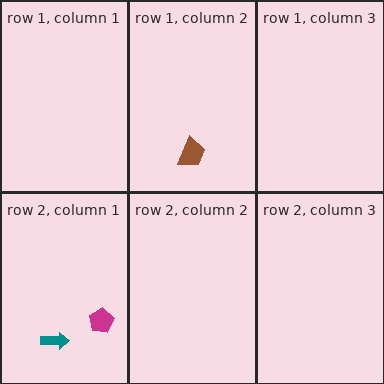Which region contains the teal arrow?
The row 2, column 1 region.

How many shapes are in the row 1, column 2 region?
1.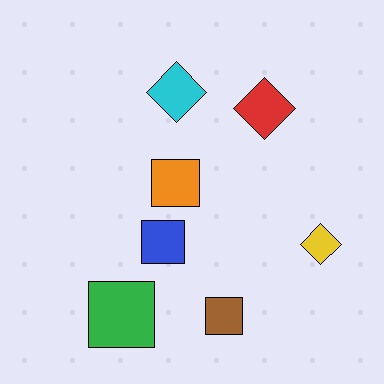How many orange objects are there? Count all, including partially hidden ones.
There is 1 orange object.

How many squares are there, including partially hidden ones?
There are 4 squares.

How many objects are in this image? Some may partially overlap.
There are 7 objects.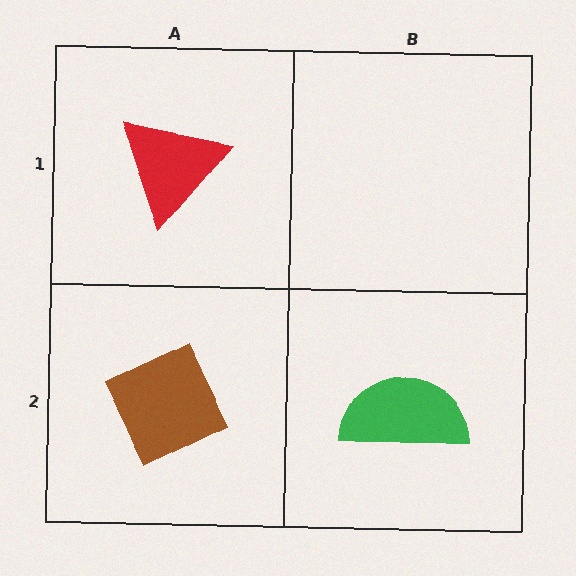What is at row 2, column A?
A brown diamond.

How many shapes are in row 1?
1 shape.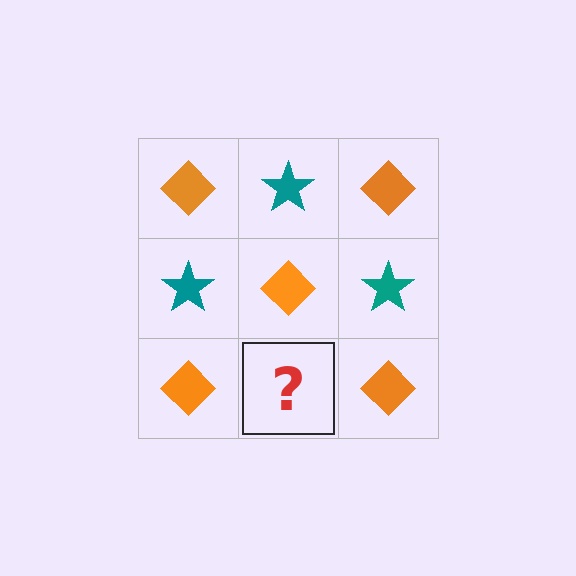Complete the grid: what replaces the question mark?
The question mark should be replaced with a teal star.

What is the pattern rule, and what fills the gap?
The rule is that it alternates orange diamond and teal star in a checkerboard pattern. The gap should be filled with a teal star.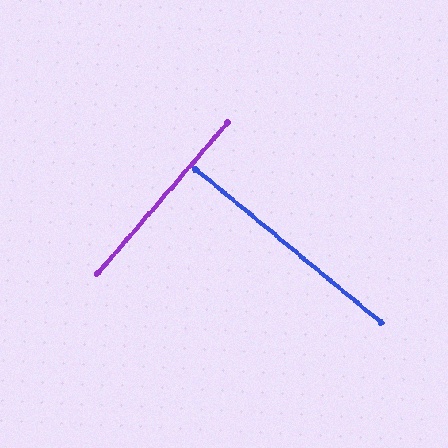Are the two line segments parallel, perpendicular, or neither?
Perpendicular — they meet at approximately 89°.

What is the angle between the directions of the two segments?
Approximately 89 degrees.